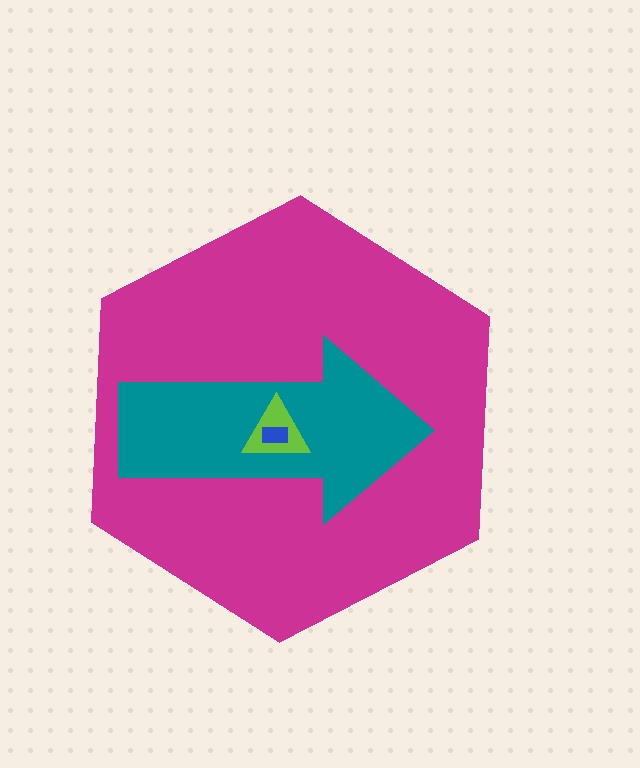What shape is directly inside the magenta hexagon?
The teal arrow.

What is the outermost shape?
The magenta hexagon.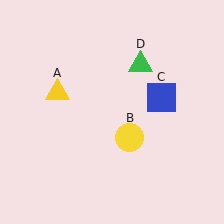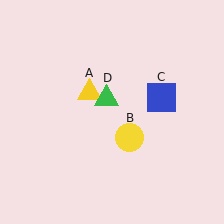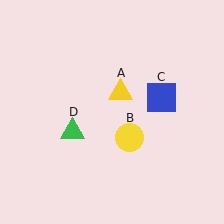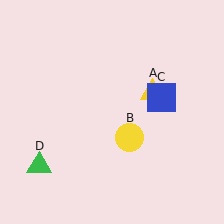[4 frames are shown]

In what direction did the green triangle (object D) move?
The green triangle (object D) moved down and to the left.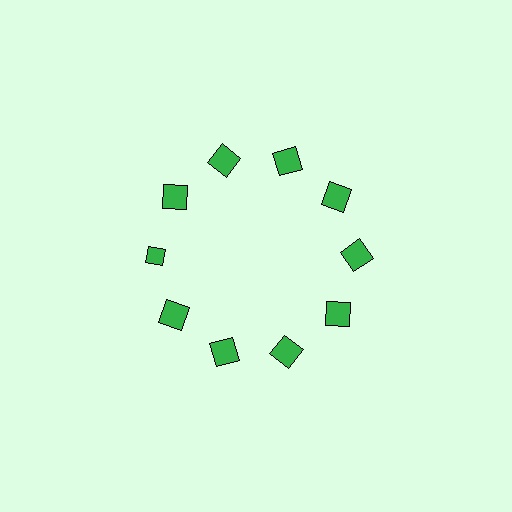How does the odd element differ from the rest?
It has a different shape: diamond instead of square.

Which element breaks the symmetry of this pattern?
The green diamond at roughly the 9 o'clock position breaks the symmetry. All other shapes are green squares.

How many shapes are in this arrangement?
There are 10 shapes arranged in a ring pattern.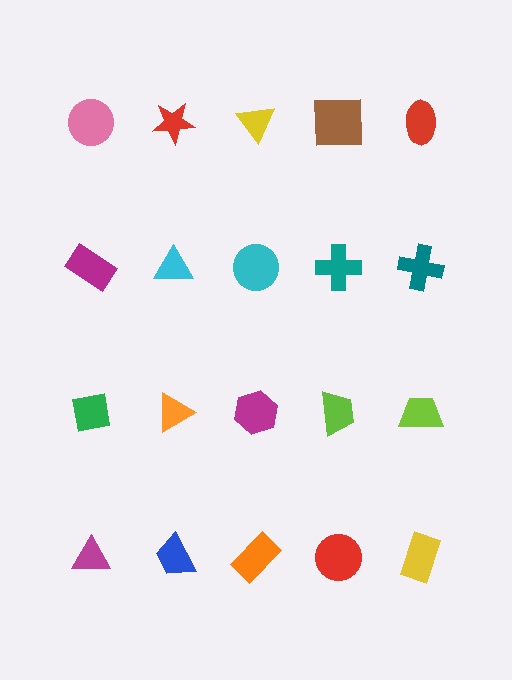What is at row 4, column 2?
A blue trapezoid.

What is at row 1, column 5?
A red ellipse.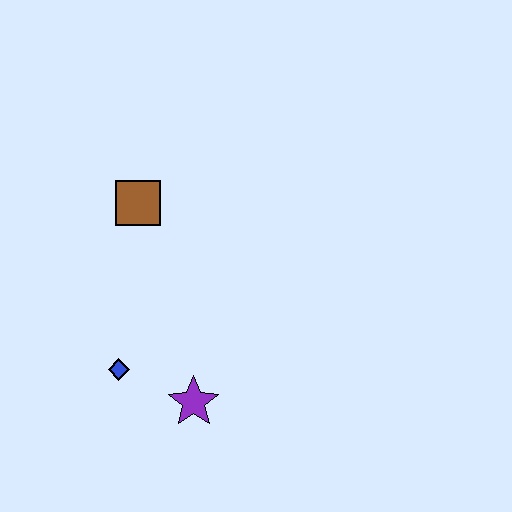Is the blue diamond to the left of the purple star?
Yes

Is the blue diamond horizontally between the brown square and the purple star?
No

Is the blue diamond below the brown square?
Yes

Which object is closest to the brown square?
The blue diamond is closest to the brown square.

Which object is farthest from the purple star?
The brown square is farthest from the purple star.